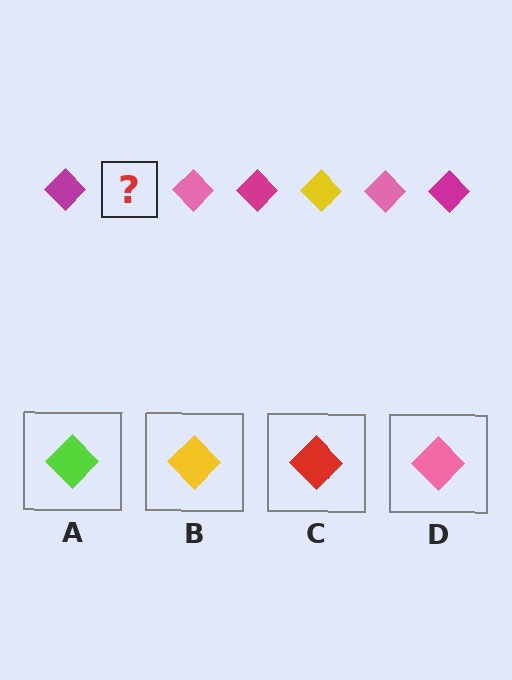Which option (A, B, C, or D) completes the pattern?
B.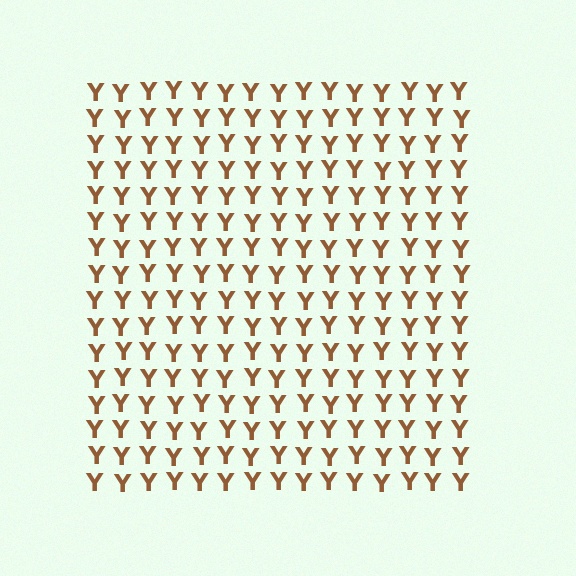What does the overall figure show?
The overall figure shows a square.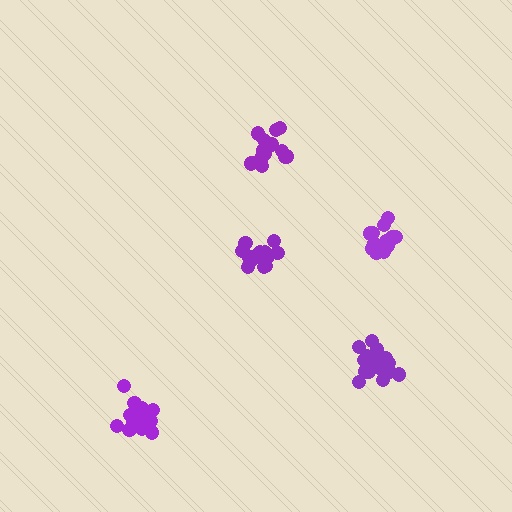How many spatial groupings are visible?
There are 5 spatial groupings.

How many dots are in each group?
Group 1: 17 dots, Group 2: 17 dots, Group 3: 16 dots, Group 4: 16 dots, Group 5: 19 dots (85 total).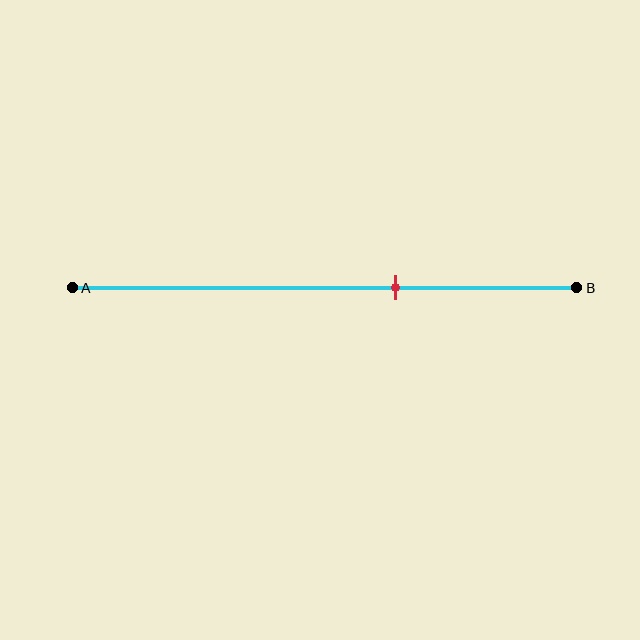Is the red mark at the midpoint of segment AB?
No, the mark is at about 65% from A, not at the 50% midpoint.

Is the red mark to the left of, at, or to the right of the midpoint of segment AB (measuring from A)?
The red mark is to the right of the midpoint of segment AB.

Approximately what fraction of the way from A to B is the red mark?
The red mark is approximately 65% of the way from A to B.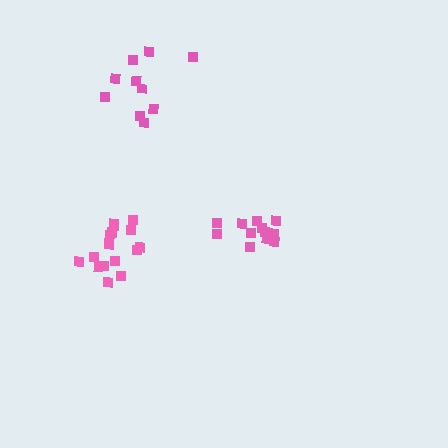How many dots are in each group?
Group 1: 13 dots, Group 2: 16 dots, Group 3: 10 dots (39 total).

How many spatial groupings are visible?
There are 3 spatial groupings.